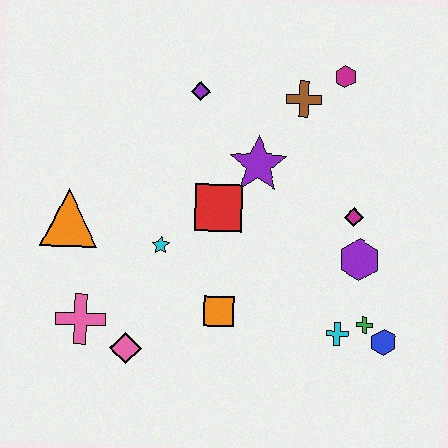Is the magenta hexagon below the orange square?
No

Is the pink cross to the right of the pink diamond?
No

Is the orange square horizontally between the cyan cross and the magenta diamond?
No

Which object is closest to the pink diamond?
The pink cross is closest to the pink diamond.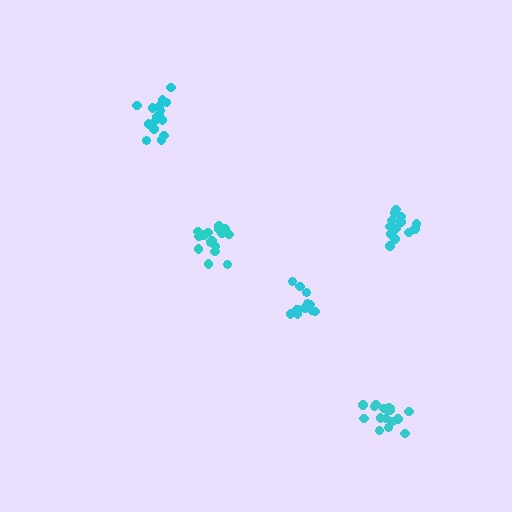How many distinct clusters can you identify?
There are 5 distinct clusters.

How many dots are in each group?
Group 1: 12 dots, Group 2: 17 dots, Group 3: 16 dots, Group 4: 17 dots, Group 5: 14 dots (76 total).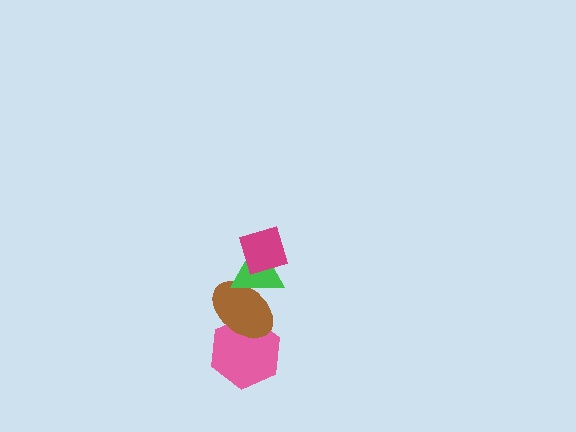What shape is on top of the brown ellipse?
The green triangle is on top of the brown ellipse.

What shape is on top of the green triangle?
The magenta diamond is on top of the green triangle.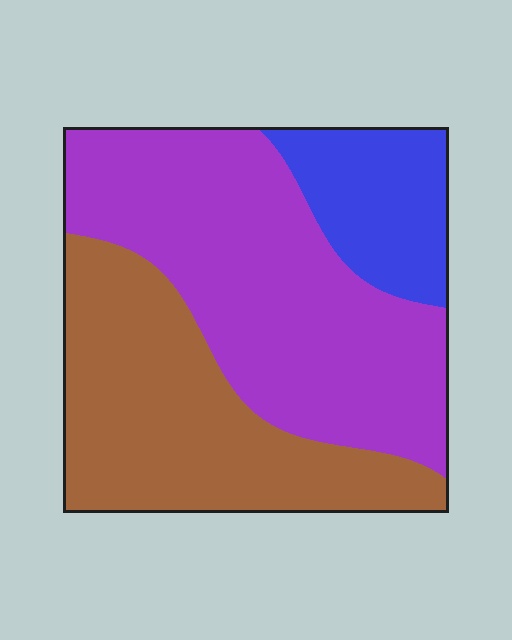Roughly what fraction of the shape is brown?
Brown covers around 35% of the shape.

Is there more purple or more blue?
Purple.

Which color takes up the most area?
Purple, at roughly 50%.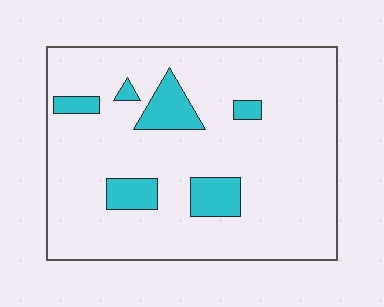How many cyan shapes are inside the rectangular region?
6.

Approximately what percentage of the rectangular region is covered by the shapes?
Approximately 10%.